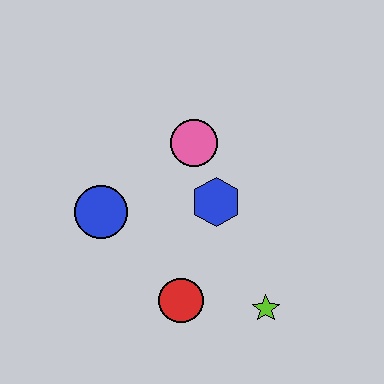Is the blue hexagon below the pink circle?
Yes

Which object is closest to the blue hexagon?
The pink circle is closest to the blue hexagon.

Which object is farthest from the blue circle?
The lime star is farthest from the blue circle.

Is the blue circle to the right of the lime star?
No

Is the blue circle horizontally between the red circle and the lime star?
No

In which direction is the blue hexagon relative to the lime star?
The blue hexagon is above the lime star.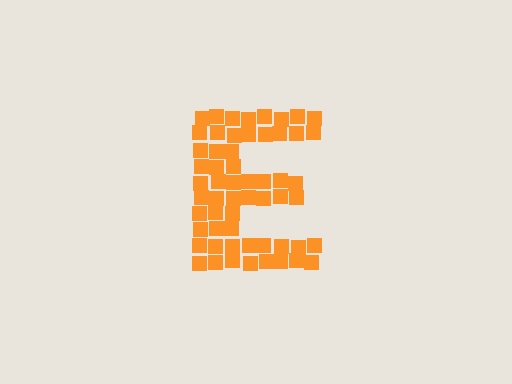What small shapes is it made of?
It is made of small squares.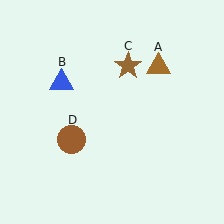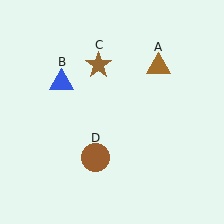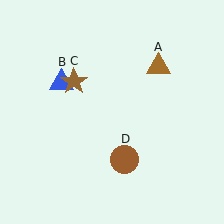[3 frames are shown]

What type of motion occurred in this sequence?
The brown star (object C), brown circle (object D) rotated counterclockwise around the center of the scene.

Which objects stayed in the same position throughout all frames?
Brown triangle (object A) and blue triangle (object B) remained stationary.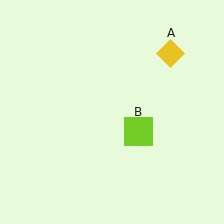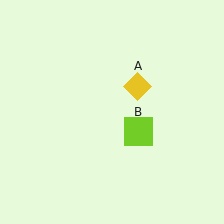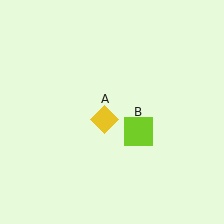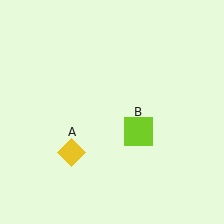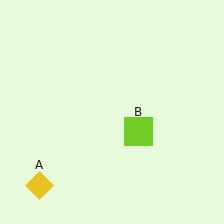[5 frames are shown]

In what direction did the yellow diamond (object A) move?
The yellow diamond (object A) moved down and to the left.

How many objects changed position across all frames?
1 object changed position: yellow diamond (object A).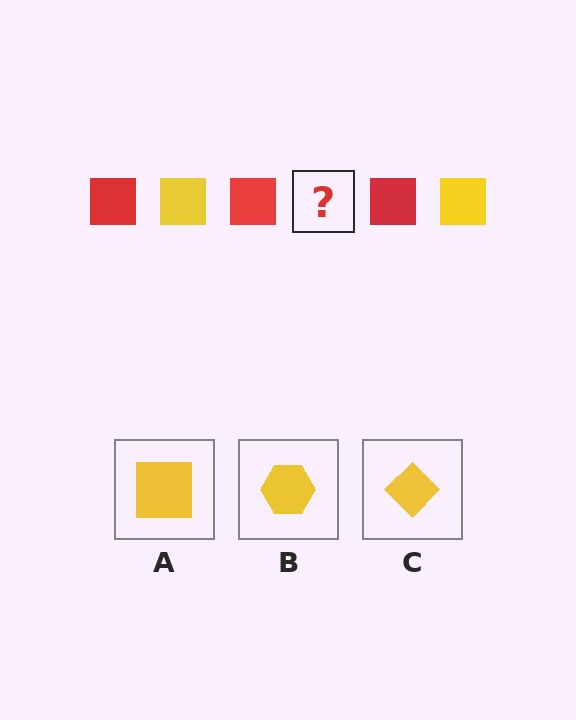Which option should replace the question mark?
Option A.